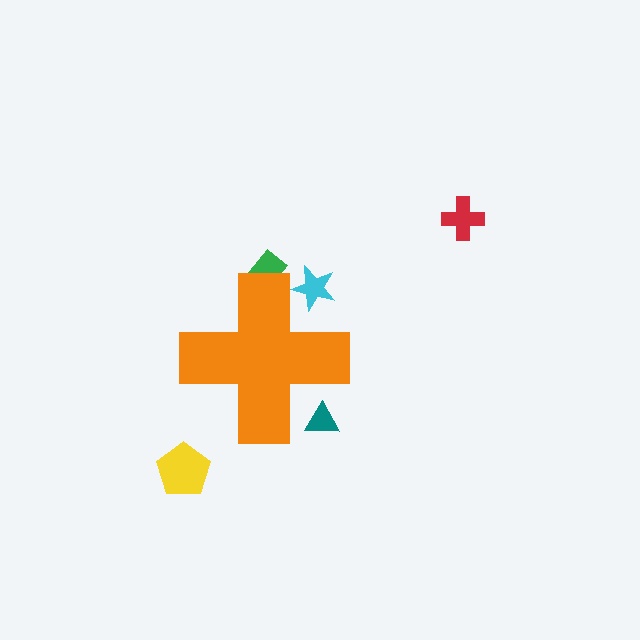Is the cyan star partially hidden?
Yes, the cyan star is partially hidden behind the orange cross.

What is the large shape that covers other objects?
An orange cross.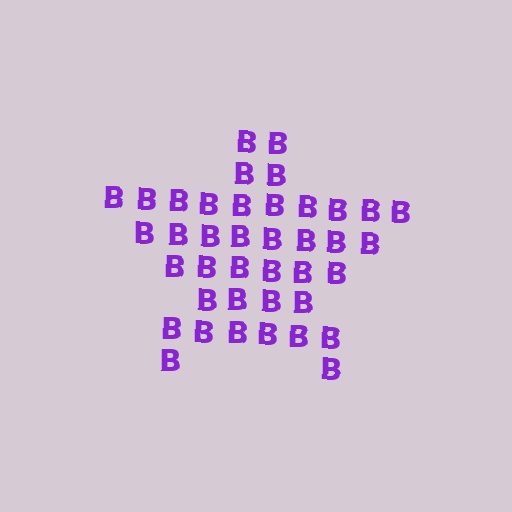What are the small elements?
The small elements are letter B's.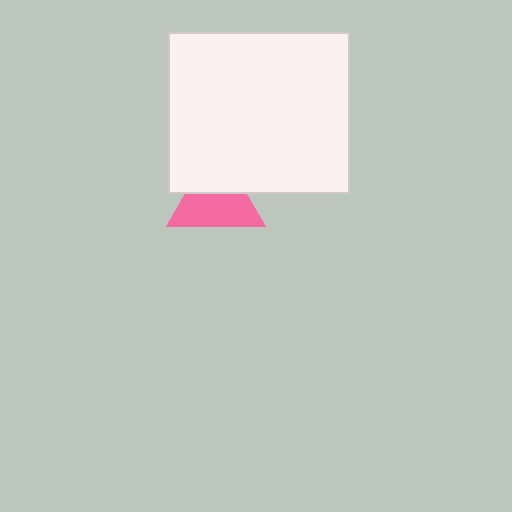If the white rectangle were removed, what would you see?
You would see the complete pink triangle.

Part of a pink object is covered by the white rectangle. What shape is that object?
It is a triangle.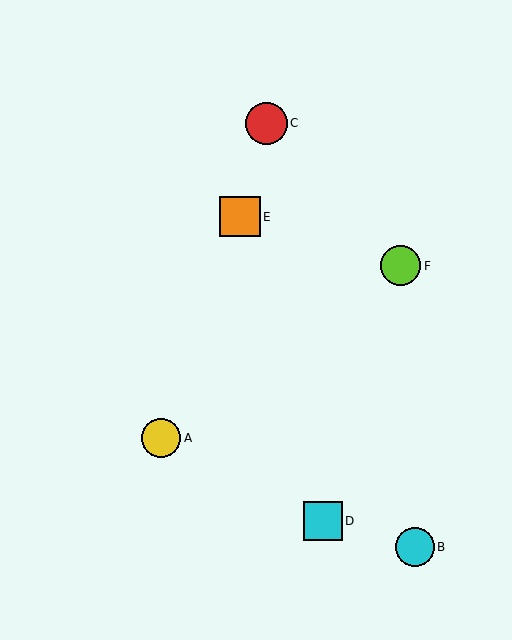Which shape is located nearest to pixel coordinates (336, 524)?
The cyan square (labeled D) at (323, 521) is nearest to that location.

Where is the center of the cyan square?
The center of the cyan square is at (323, 521).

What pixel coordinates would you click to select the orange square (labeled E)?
Click at (240, 217) to select the orange square E.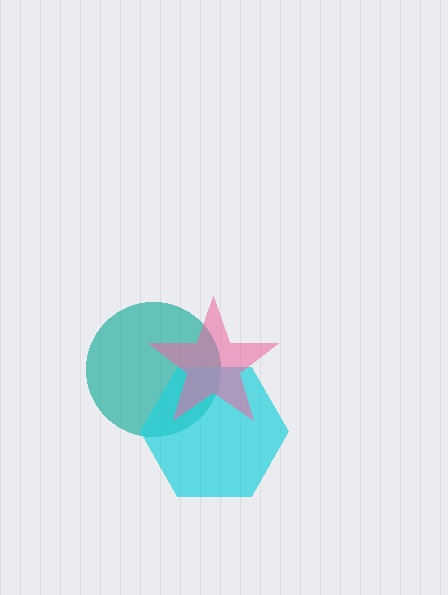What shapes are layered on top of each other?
The layered shapes are: a teal circle, a cyan hexagon, a pink star.